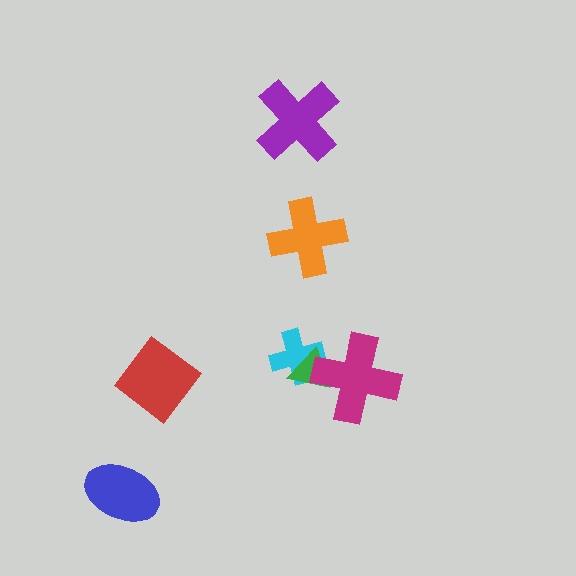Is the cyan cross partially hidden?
Yes, it is partially covered by another shape.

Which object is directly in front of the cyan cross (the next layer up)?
The green triangle is directly in front of the cyan cross.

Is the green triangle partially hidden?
Yes, it is partially covered by another shape.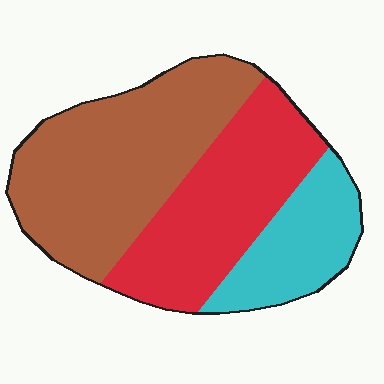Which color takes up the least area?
Cyan, at roughly 20%.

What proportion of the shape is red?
Red covers around 35% of the shape.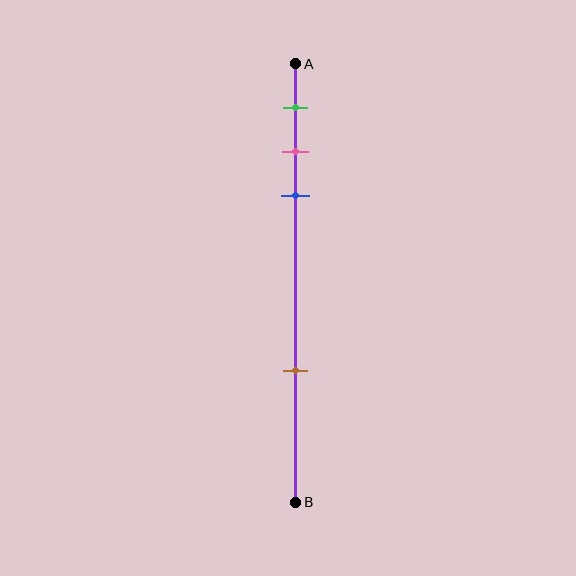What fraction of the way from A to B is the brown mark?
The brown mark is approximately 70% (0.7) of the way from A to B.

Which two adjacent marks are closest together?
The pink and blue marks are the closest adjacent pair.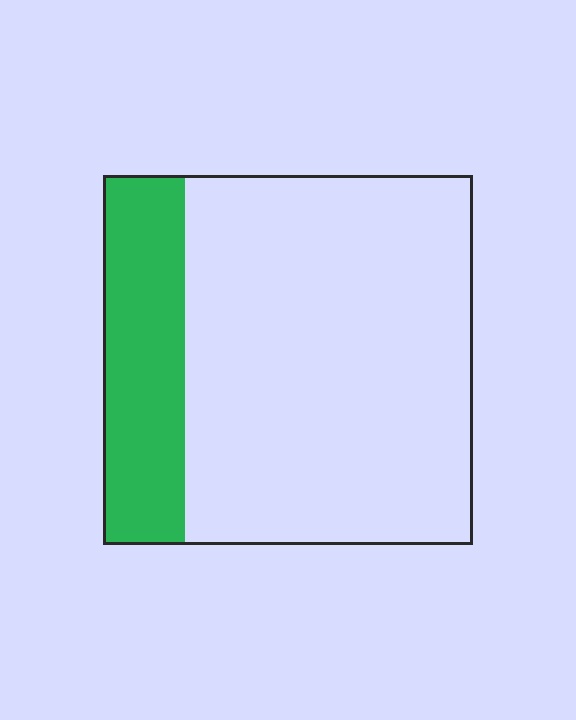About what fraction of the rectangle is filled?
About one fifth (1/5).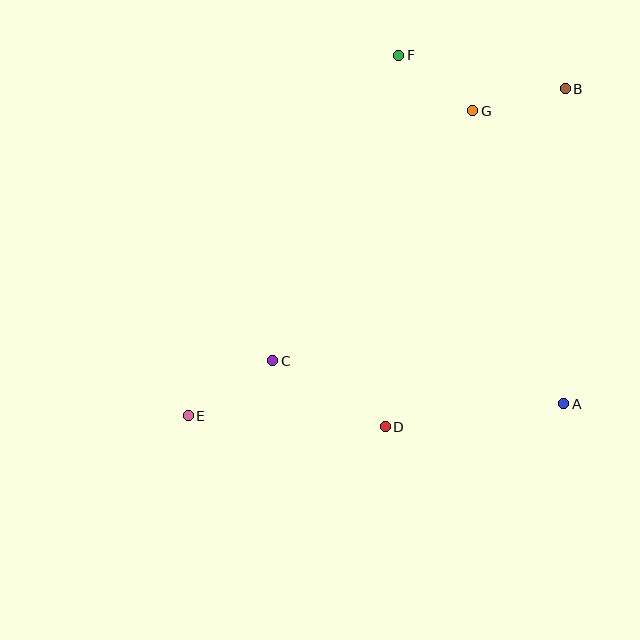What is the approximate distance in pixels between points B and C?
The distance between B and C is approximately 399 pixels.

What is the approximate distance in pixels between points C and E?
The distance between C and E is approximately 101 pixels.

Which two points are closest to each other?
Points F and G are closest to each other.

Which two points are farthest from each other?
Points B and E are farthest from each other.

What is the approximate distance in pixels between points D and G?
The distance between D and G is approximately 328 pixels.